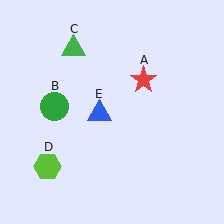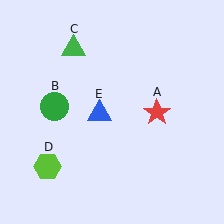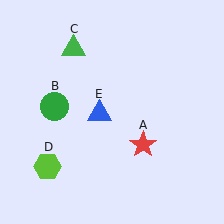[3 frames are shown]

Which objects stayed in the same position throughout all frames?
Green circle (object B) and green triangle (object C) and lime hexagon (object D) and blue triangle (object E) remained stationary.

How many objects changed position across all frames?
1 object changed position: red star (object A).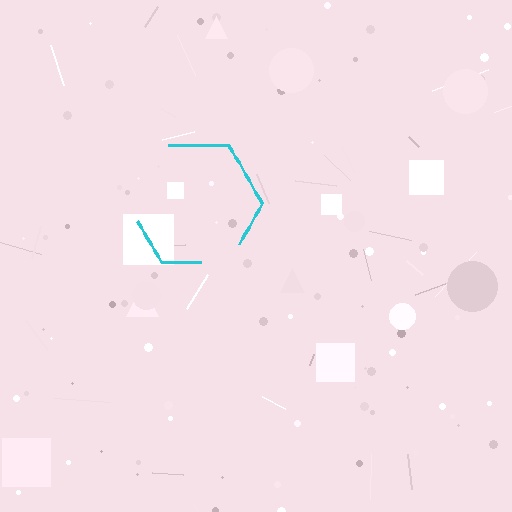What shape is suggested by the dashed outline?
The dashed outline suggests a hexagon.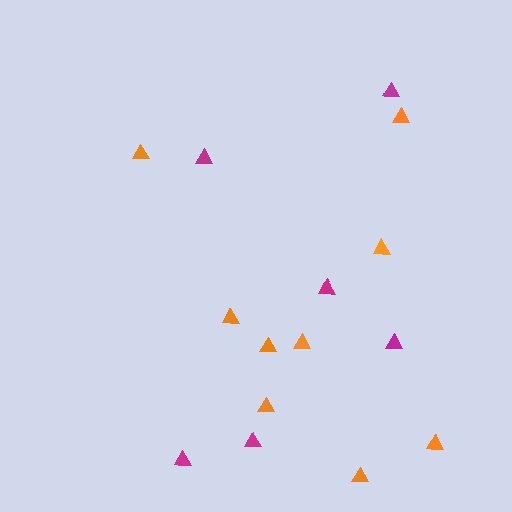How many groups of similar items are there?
There are 2 groups: one group of magenta triangles (6) and one group of orange triangles (9).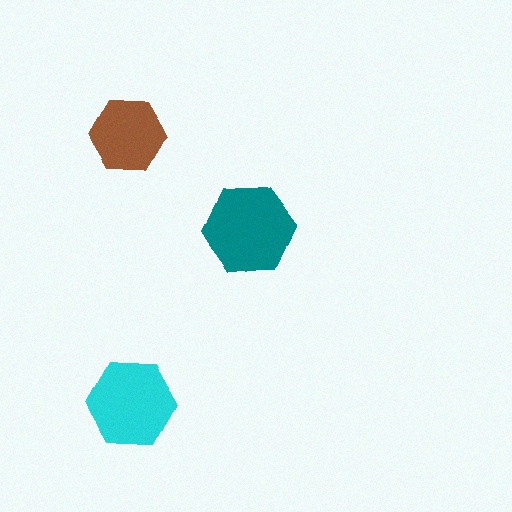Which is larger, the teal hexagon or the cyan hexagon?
The teal one.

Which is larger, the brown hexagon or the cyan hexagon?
The cyan one.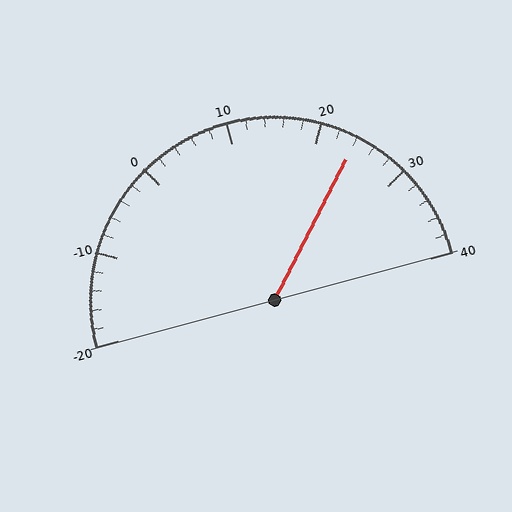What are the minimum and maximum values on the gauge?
The gauge ranges from -20 to 40.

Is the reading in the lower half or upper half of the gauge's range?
The reading is in the upper half of the range (-20 to 40).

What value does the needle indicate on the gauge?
The needle indicates approximately 24.